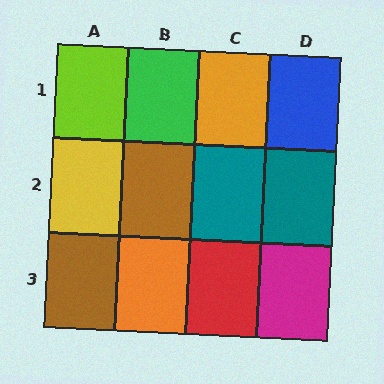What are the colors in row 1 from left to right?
Lime, green, orange, blue.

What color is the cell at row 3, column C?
Red.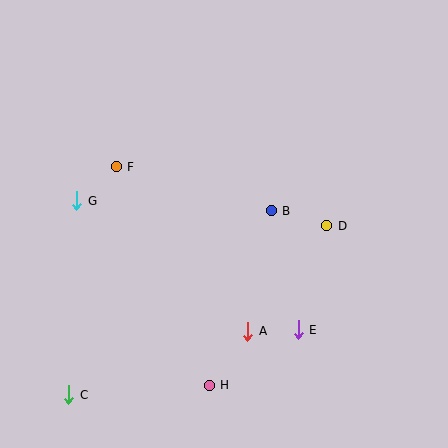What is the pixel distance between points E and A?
The distance between E and A is 51 pixels.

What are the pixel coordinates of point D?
Point D is at (327, 226).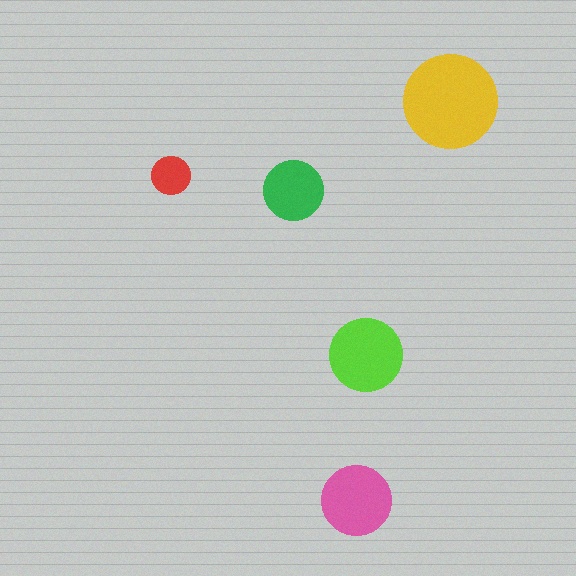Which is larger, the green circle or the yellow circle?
The yellow one.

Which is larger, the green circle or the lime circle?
The lime one.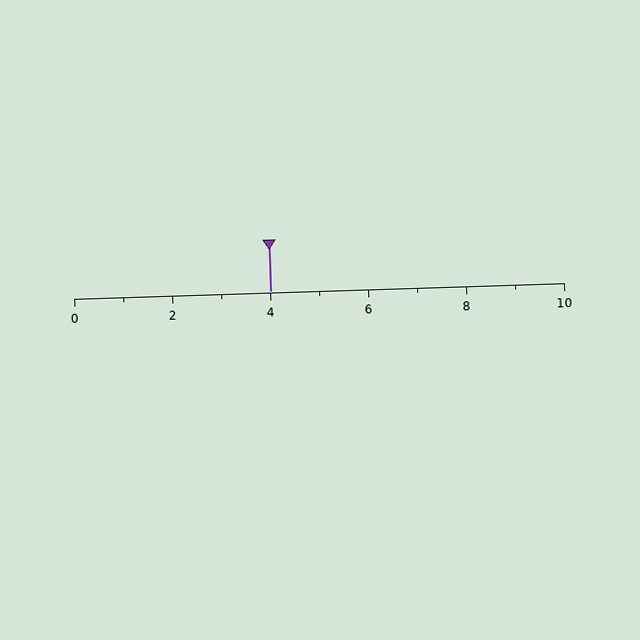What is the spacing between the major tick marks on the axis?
The major ticks are spaced 2 apart.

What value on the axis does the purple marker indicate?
The marker indicates approximately 4.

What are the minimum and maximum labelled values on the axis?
The axis runs from 0 to 10.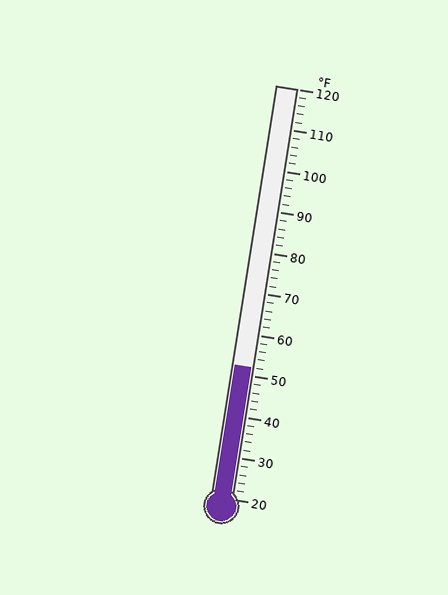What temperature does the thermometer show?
The thermometer shows approximately 52°F.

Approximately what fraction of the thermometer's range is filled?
The thermometer is filled to approximately 30% of its range.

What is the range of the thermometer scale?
The thermometer scale ranges from 20°F to 120°F.